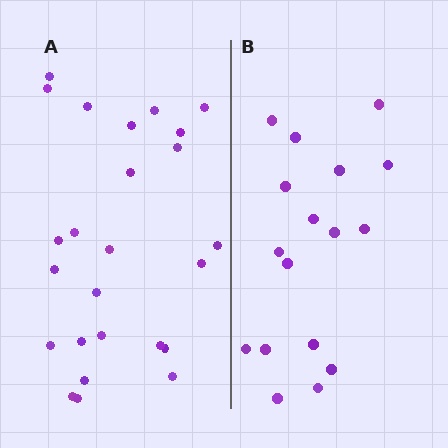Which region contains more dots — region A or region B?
Region A (the left region) has more dots.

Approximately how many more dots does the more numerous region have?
Region A has roughly 8 or so more dots than region B.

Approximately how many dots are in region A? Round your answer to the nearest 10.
About 20 dots. (The exact count is 25, which rounds to 20.)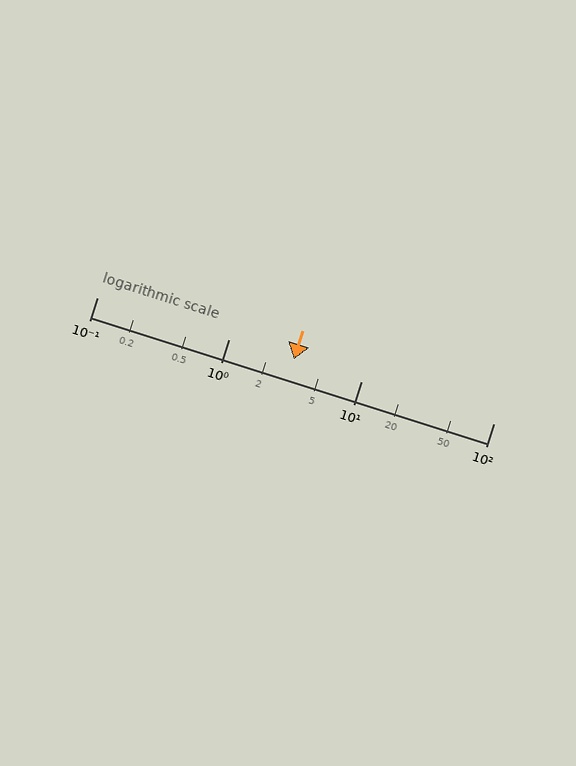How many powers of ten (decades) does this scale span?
The scale spans 3 decades, from 0.1 to 100.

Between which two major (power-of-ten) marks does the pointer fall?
The pointer is between 1 and 10.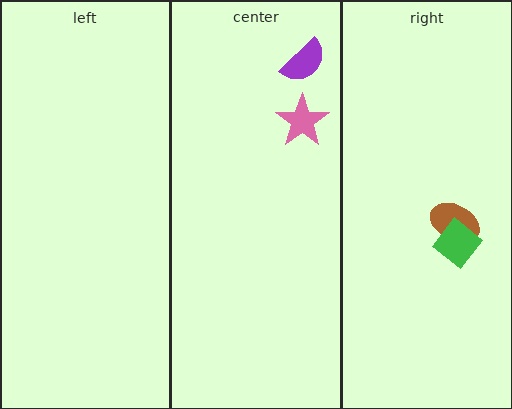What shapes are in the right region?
The brown ellipse, the green diamond.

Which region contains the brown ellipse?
The right region.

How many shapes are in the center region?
2.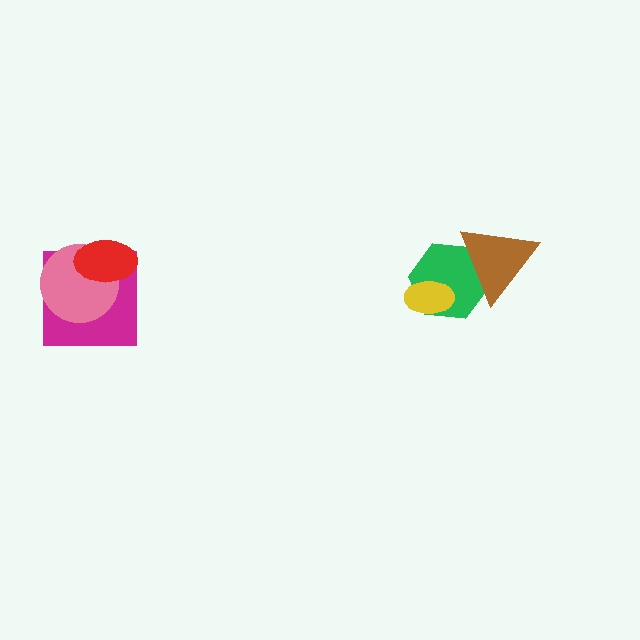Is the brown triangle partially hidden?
No, no other shape covers it.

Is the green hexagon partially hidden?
Yes, it is partially covered by another shape.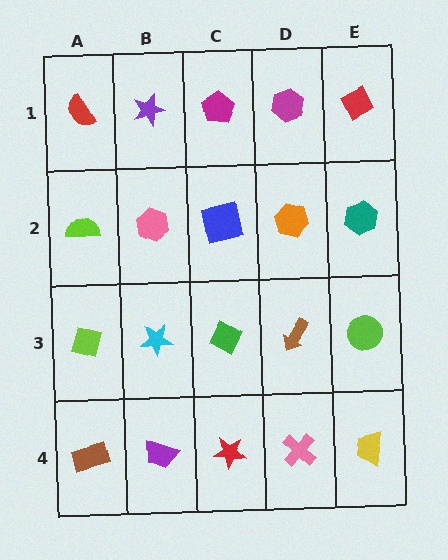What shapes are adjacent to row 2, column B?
A purple star (row 1, column B), a cyan star (row 3, column B), a lime semicircle (row 2, column A), a blue square (row 2, column C).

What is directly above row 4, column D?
A brown arrow.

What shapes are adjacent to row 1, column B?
A pink hexagon (row 2, column B), a red semicircle (row 1, column A), a magenta pentagon (row 1, column C).